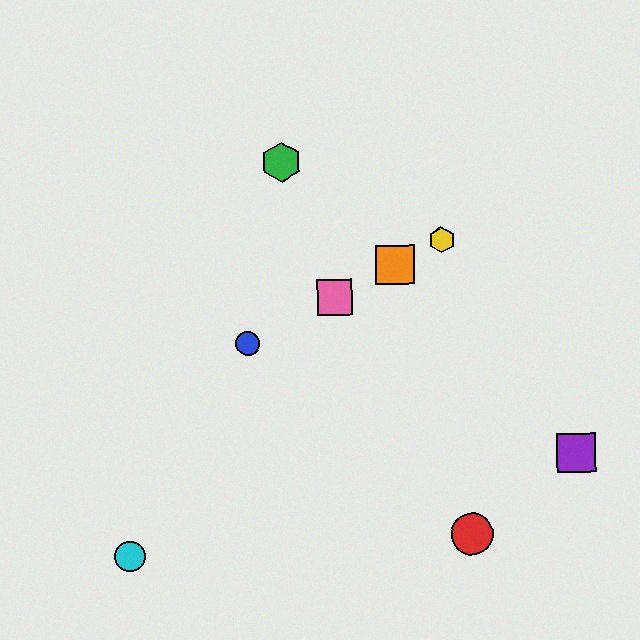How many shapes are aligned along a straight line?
4 shapes (the blue circle, the yellow hexagon, the orange square, the pink square) are aligned along a straight line.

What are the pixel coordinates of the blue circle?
The blue circle is at (248, 344).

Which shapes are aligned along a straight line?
The blue circle, the yellow hexagon, the orange square, the pink square are aligned along a straight line.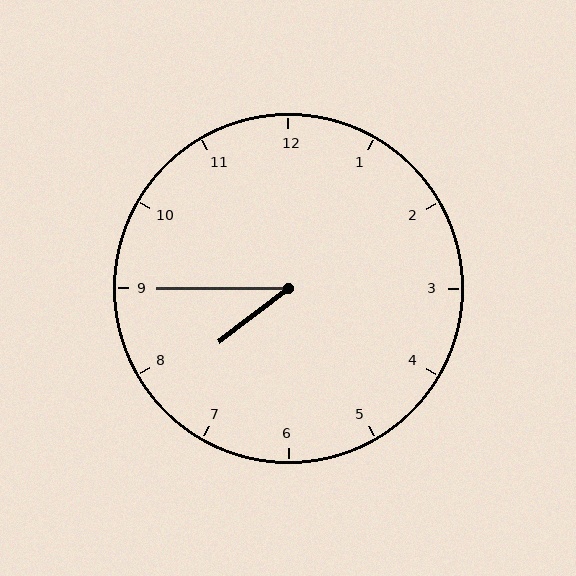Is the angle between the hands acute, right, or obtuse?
It is acute.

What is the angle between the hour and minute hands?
Approximately 38 degrees.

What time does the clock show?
7:45.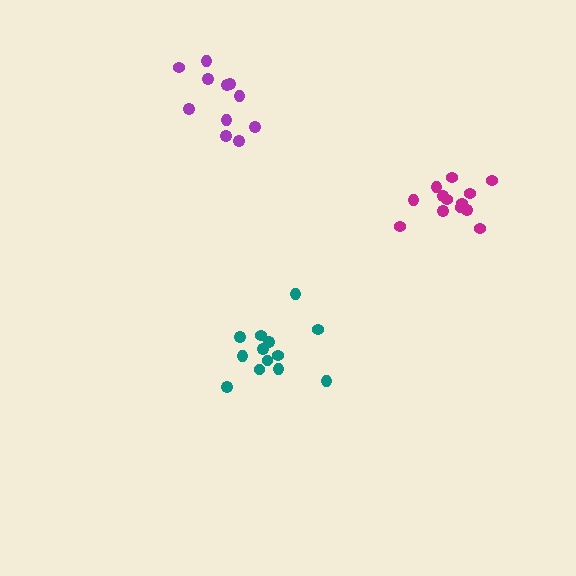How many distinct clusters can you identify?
There are 3 distinct clusters.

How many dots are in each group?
Group 1: 13 dots, Group 2: 11 dots, Group 3: 13 dots (37 total).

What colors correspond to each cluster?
The clusters are colored: teal, purple, magenta.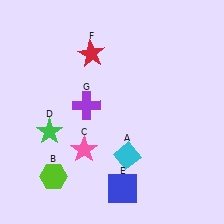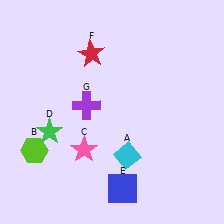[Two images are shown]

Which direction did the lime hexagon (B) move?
The lime hexagon (B) moved up.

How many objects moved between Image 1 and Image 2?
1 object moved between the two images.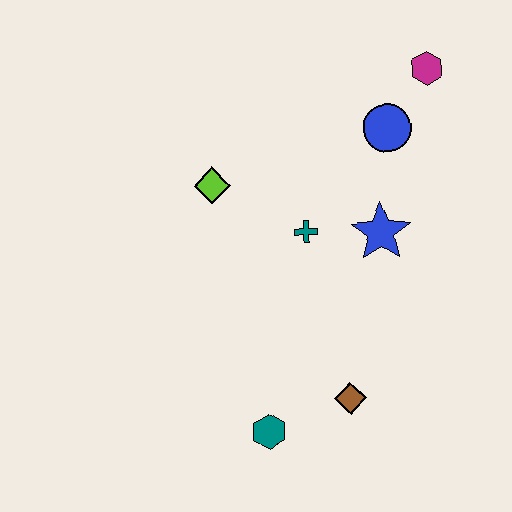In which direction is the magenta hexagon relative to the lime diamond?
The magenta hexagon is to the right of the lime diamond.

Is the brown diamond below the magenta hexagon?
Yes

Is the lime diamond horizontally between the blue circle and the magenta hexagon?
No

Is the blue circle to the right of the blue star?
Yes